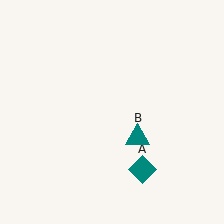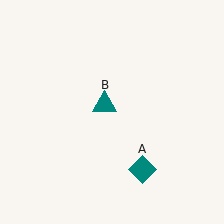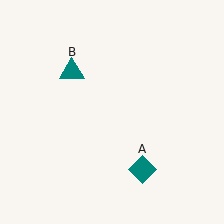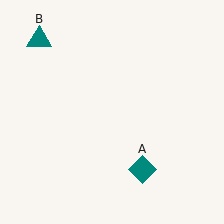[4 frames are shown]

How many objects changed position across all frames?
1 object changed position: teal triangle (object B).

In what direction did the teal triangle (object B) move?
The teal triangle (object B) moved up and to the left.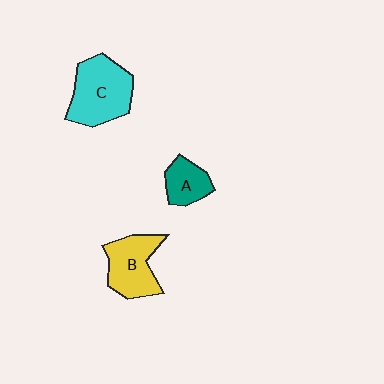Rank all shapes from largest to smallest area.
From largest to smallest: C (cyan), B (yellow), A (teal).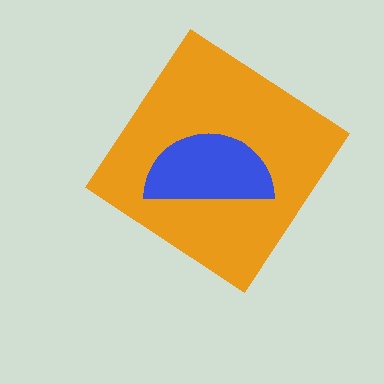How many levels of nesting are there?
2.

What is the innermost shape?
The blue semicircle.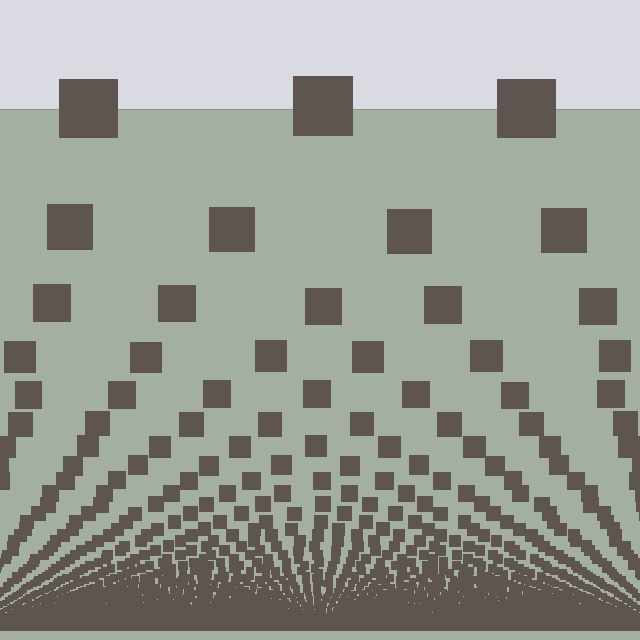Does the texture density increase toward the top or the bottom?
Density increases toward the bottom.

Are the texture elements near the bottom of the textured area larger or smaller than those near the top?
Smaller. The gradient is inverted — elements near the bottom are smaller and denser.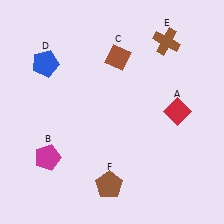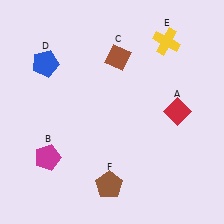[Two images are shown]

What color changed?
The cross (E) changed from brown in Image 1 to yellow in Image 2.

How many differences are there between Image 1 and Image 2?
There is 1 difference between the two images.